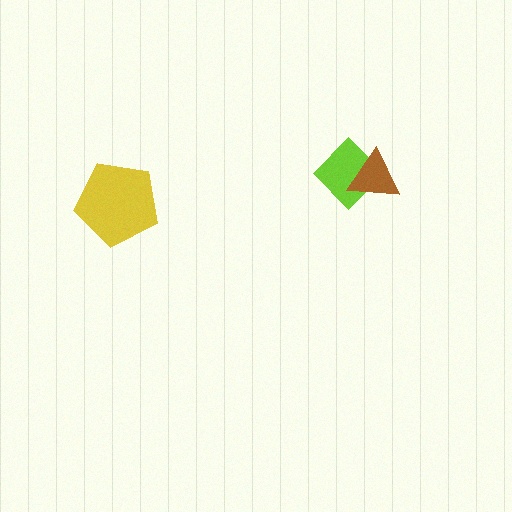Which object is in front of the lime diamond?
The brown triangle is in front of the lime diamond.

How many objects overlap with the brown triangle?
1 object overlaps with the brown triangle.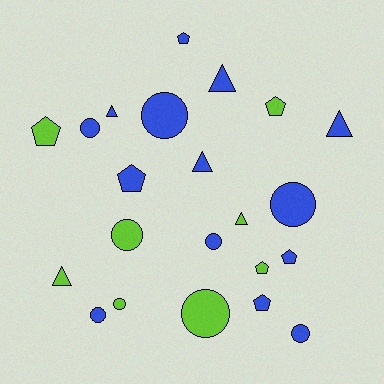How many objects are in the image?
There are 22 objects.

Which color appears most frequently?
Blue, with 14 objects.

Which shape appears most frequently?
Circle, with 9 objects.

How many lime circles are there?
There are 3 lime circles.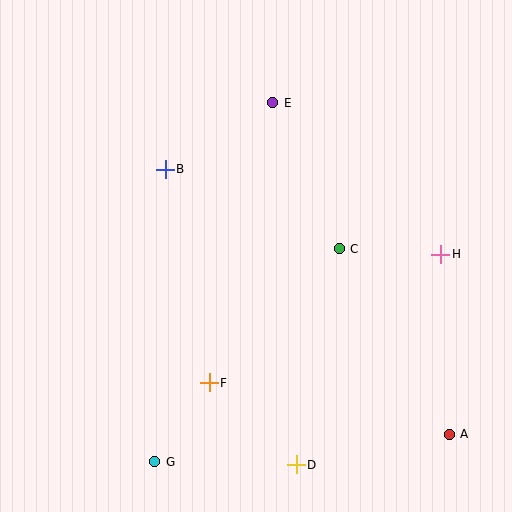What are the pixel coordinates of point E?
Point E is at (273, 103).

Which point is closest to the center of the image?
Point C at (339, 249) is closest to the center.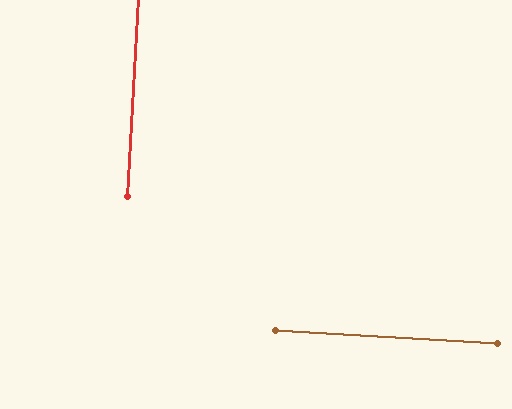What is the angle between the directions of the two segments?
Approximately 90 degrees.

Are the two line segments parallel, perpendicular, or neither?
Perpendicular — they meet at approximately 90°.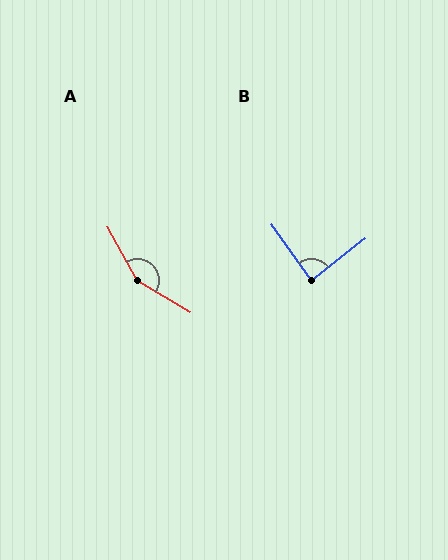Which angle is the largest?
A, at approximately 150 degrees.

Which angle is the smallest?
B, at approximately 87 degrees.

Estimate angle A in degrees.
Approximately 150 degrees.